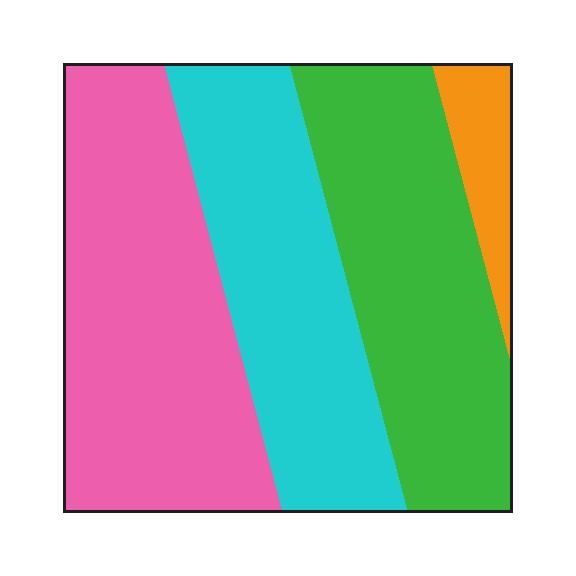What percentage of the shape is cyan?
Cyan covers 28% of the shape.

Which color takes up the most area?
Pink, at roughly 35%.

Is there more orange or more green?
Green.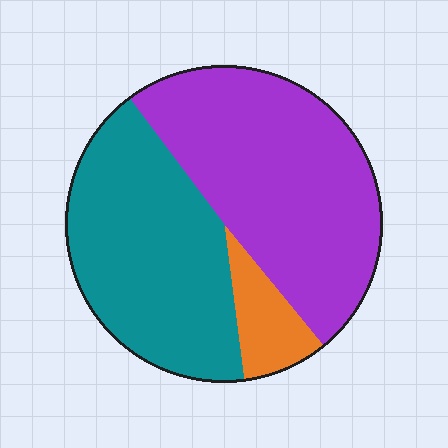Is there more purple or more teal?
Purple.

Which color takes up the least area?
Orange, at roughly 10%.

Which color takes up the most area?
Purple, at roughly 50%.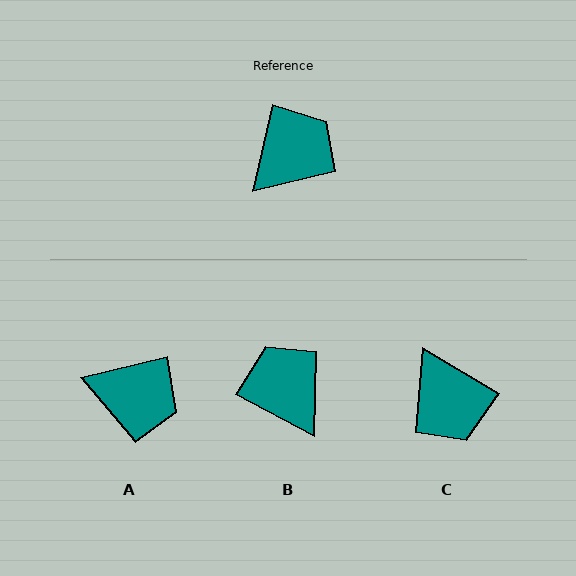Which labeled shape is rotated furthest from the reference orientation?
C, about 108 degrees away.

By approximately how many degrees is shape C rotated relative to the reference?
Approximately 108 degrees clockwise.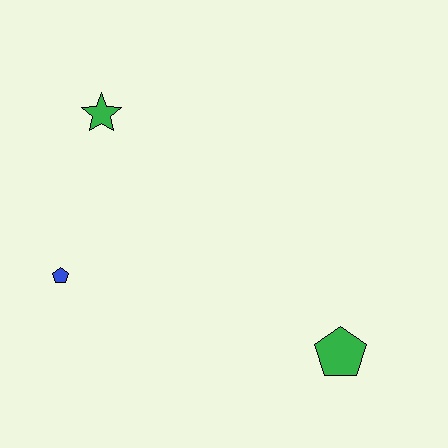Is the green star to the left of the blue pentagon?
No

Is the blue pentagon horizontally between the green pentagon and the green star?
No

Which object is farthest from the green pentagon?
The green star is farthest from the green pentagon.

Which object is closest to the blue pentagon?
The green star is closest to the blue pentagon.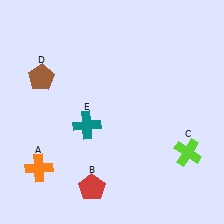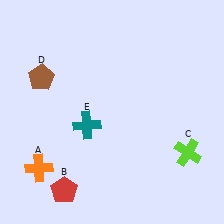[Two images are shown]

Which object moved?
The red pentagon (B) moved left.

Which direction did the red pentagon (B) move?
The red pentagon (B) moved left.